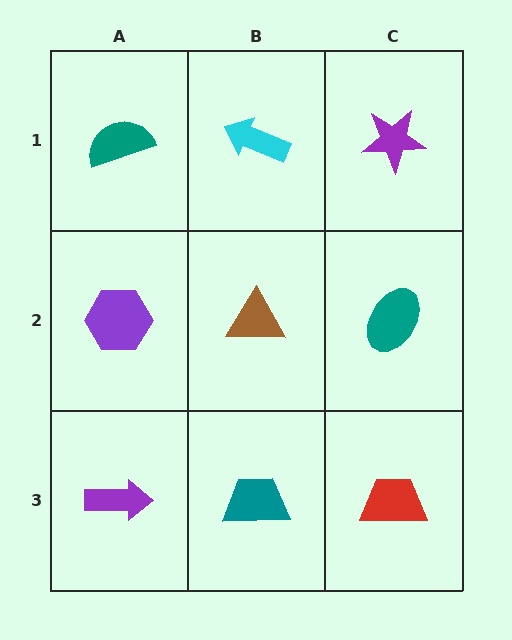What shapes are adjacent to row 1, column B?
A brown triangle (row 2, column B), a teal semicircle (row 1, column A), a purple star (row 1, column C).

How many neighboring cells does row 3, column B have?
3.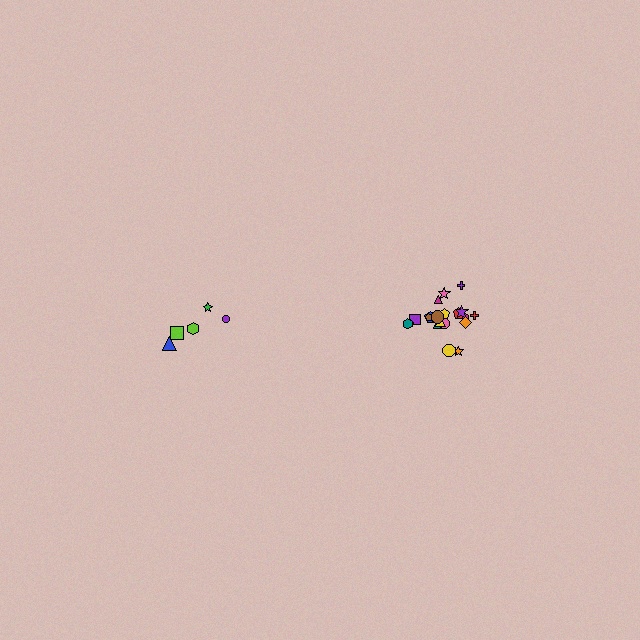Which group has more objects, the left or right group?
The right group.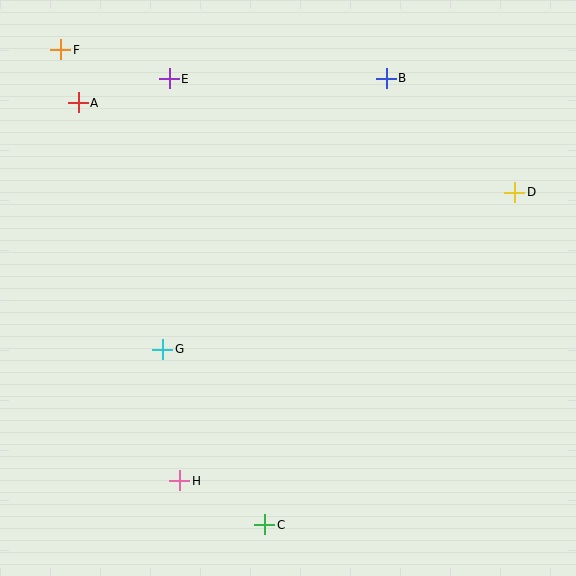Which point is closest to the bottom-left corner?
Point H is closest to the bottom-left corner.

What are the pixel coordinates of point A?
Point A is at (78, 103).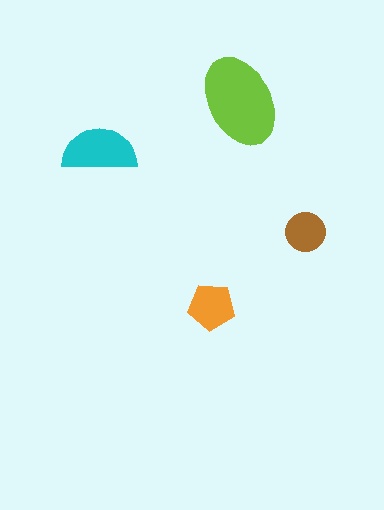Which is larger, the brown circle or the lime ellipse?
The lime ellipse.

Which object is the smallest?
The brown circle.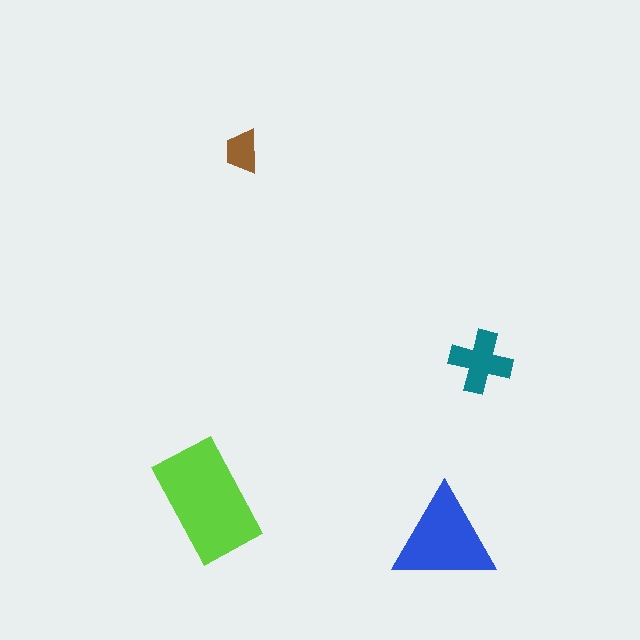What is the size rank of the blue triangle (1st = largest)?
2nd.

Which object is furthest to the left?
The lime rectangle is leftmost.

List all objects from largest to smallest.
The lime rectangle, the blue triangle, the teal cross, the brown trapezoid.